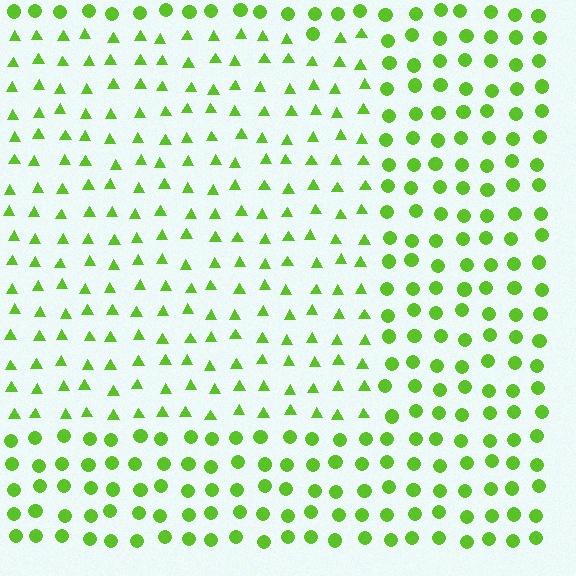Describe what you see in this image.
The image is filled with small lime elements arranged in a uniform grid. A rectangle-shaped region contains triangles, while the surrounding area contains circles. The boundary is defined purely by the change in element shape.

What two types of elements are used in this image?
The image uses triangles inside the rectangle region and circles outside it.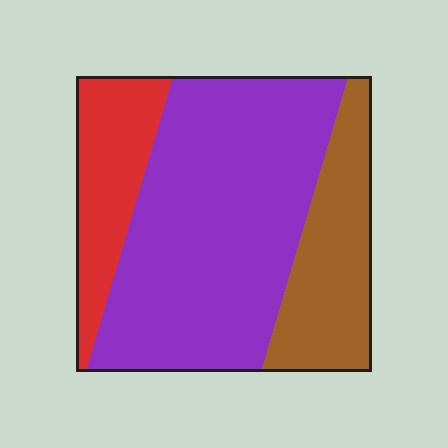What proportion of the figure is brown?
Brown covers about 25% of the figure.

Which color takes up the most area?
Purple, at roughly 60%.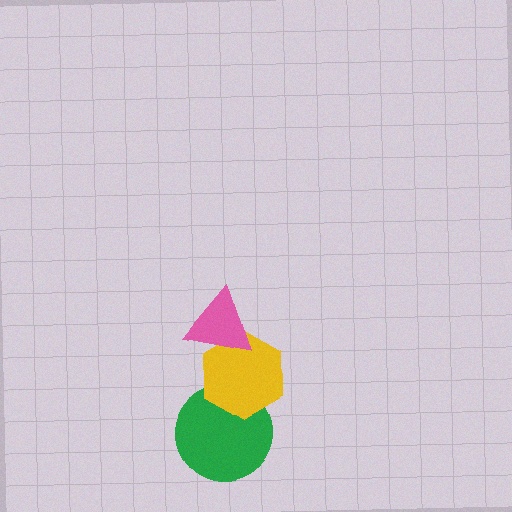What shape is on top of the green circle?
The yellow hexagon is on top of the green circle.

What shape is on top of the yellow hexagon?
The pink triangle is on top of the yellow hexagon.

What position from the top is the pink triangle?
The pink triangle is 1st from the top.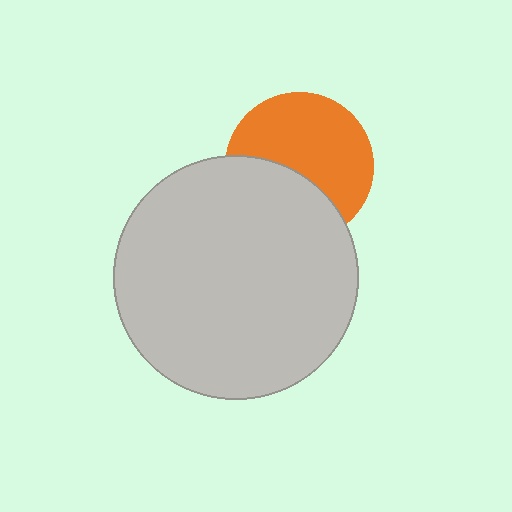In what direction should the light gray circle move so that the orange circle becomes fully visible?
The light gray circle should move down. That is the shortest direction to clear the overlap and leave the orange circle fully visible.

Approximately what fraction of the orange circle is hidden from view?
Roughly 39% of the orange circle is hidden behind the light gray circle.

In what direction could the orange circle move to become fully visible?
The orange circle could move up. That would shift it out from behind the light gray circle entirely.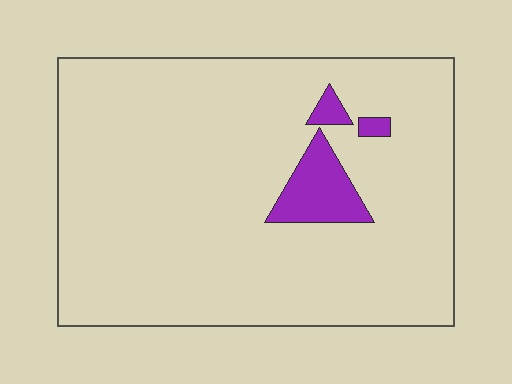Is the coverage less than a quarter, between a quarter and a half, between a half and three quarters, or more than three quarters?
Less than a quarter.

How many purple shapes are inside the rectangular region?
3.